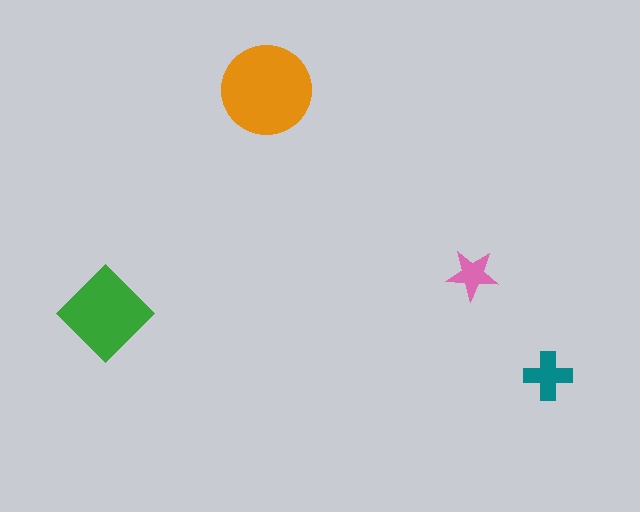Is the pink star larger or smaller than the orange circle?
Smaller.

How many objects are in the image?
There are 4 objects in the image.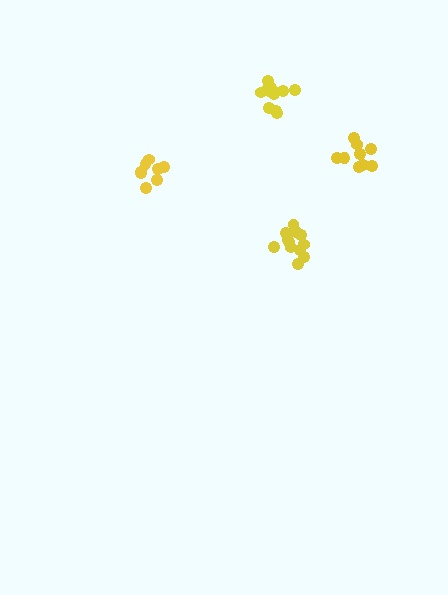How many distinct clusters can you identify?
There are 4 distinct clusters.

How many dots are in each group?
Group 1: 9 dots, Group 2: 9 dots, Group 3: 12 dots, Group 4: 12 dots (42 total).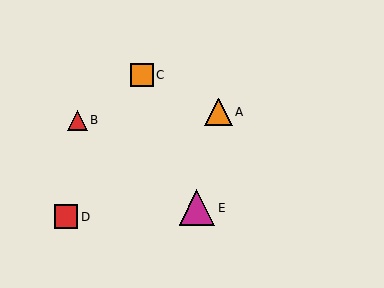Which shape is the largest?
The magenta triangle (labeled E) is the largest.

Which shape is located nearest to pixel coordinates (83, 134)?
The red triangle (labeled B) at (77, 120) is nearest to that location.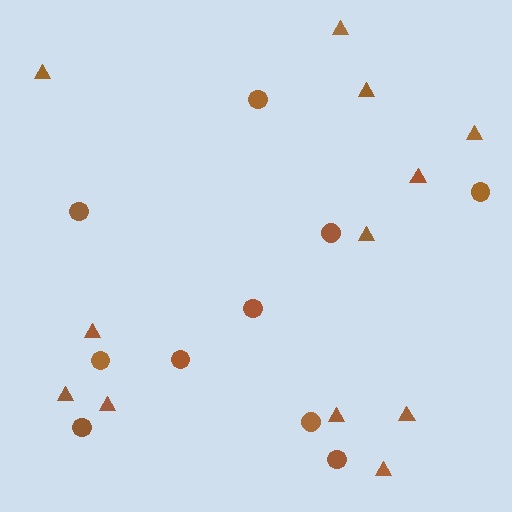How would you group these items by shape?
There are 2 groups: one group of triangles (12) and one group of circles (10).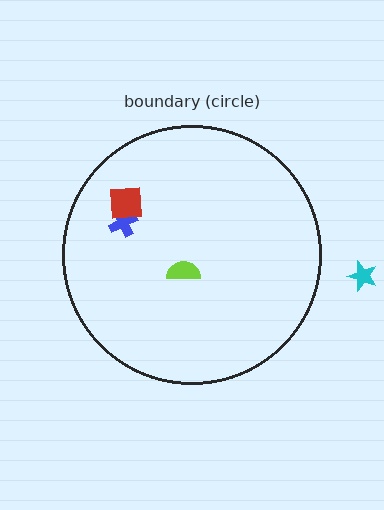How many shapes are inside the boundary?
3 inside, 1 outside.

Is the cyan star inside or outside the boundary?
Outside.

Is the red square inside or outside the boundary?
Inside.